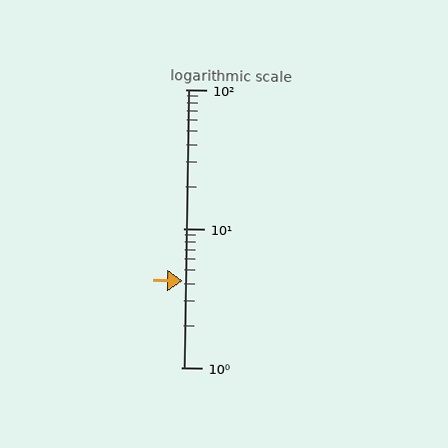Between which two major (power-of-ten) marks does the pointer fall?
The pointer is between 1 and 10.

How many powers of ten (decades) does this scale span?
The scale spans 2 decades, from 1 to 100.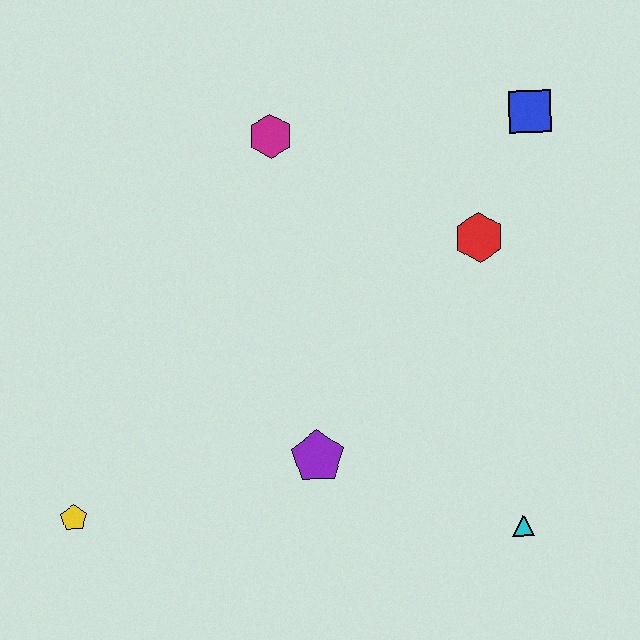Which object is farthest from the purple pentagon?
The blue square is farthest from the purple pentagon.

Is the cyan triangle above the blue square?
No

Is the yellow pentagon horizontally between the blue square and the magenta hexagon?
No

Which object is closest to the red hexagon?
The blue square is closest to the red hexagon.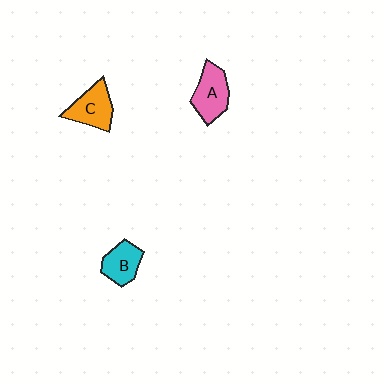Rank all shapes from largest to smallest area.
From largest to smallest: A (pink), C (orange), B (cyan).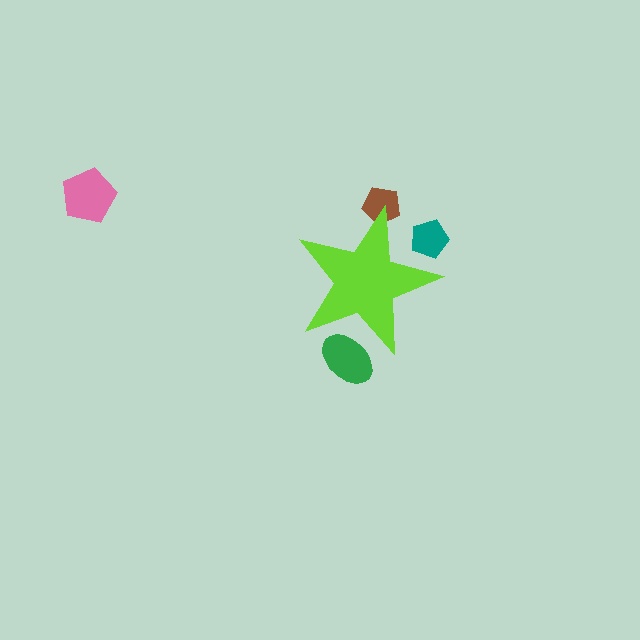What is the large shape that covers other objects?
A lime star.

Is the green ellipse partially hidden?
Yes, the green ellipse is partially hidden behind the lime star.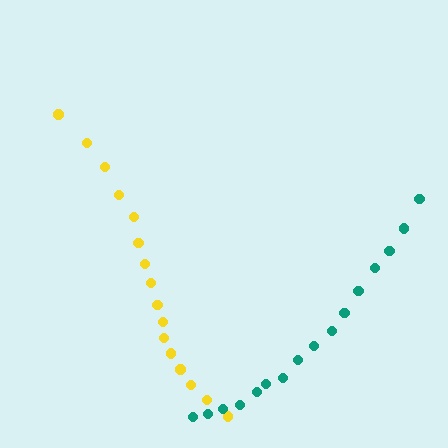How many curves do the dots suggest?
There are 2 distinct paths.